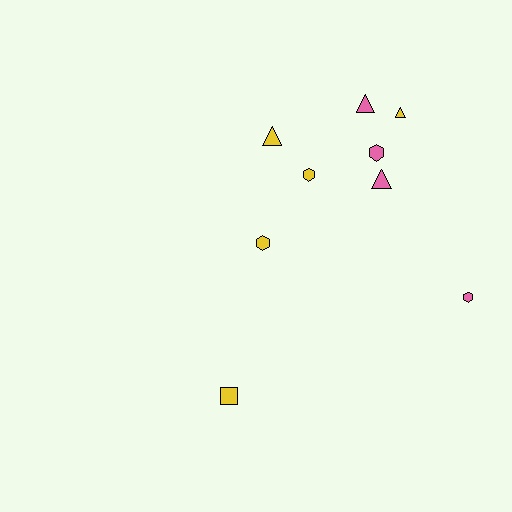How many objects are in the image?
There are 9 objects.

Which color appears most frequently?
Yellow, with 5 objects.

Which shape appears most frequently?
Triangle, with 4 objects.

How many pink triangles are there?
There are 2 pink triangles.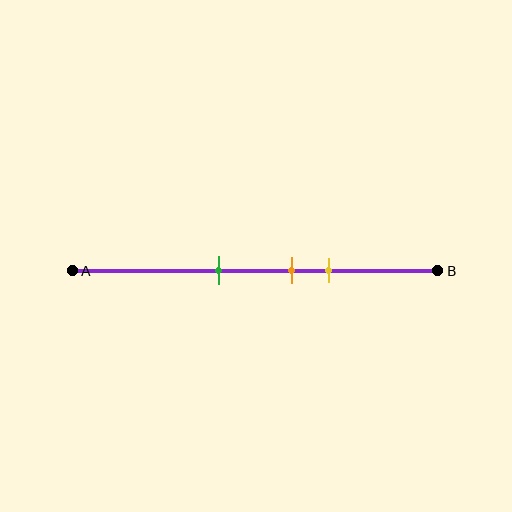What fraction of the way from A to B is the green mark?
The green mark is approximately 40% (0.4) of the way from A to B.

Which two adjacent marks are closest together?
The orange and yellow marks are the closest adjacent pair.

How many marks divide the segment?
There are 3 marks dividing the segment.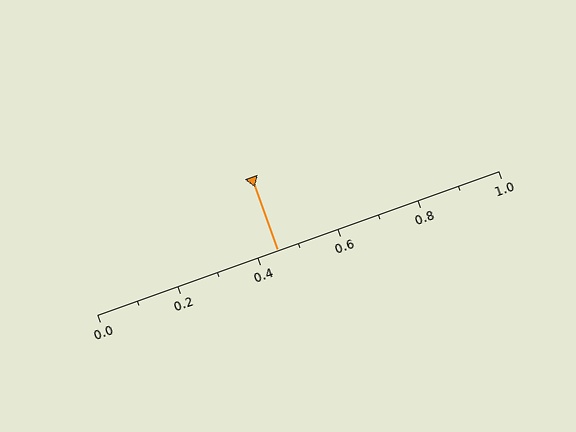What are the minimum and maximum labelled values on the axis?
The axis runs from 0.0 to 1.0.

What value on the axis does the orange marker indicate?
The marker indicates approximately 0.45.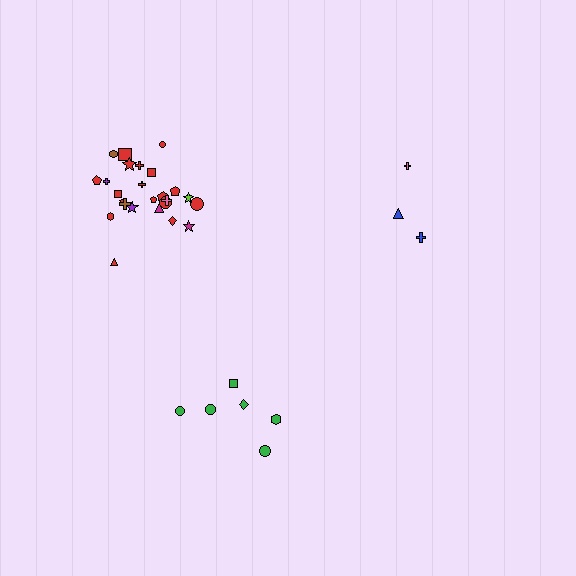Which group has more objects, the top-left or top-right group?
The top-left group.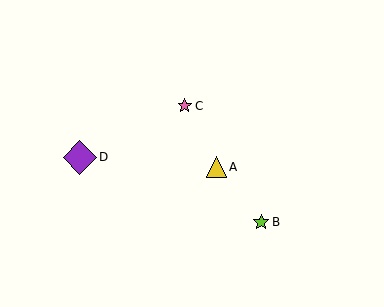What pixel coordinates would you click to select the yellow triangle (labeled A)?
Click at (216, 167) to select the yellow triangle A.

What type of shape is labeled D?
Shape D is a purple diamond.